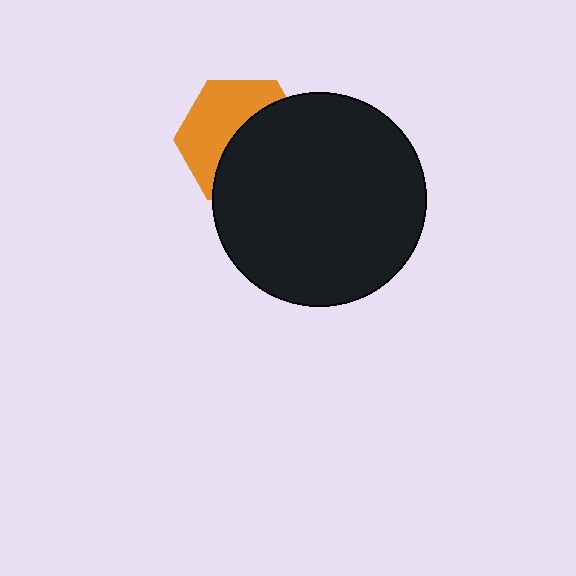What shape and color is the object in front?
The object in front is a black circle.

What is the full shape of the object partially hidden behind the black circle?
The partially hidden object is an orange hexagon.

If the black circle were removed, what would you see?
You would see the complete orange hexagon.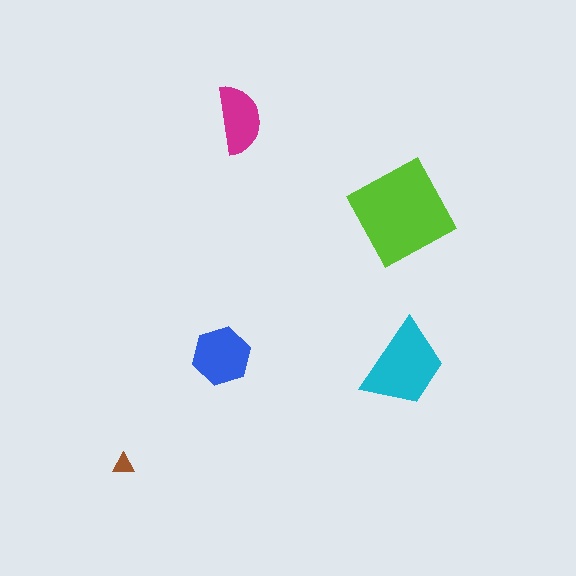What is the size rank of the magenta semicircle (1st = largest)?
4th.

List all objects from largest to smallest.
The lime diamond, the cyan trapezoid, the blue hexagon, the magenta semicircle, the brown triangle.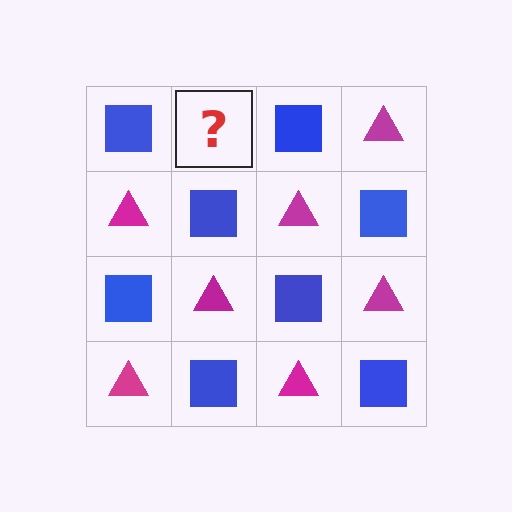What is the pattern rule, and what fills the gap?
The rule is that it alternates blue square and magenta triangle in a checkerboard pattern. The gap should be filled with a magenta triangle.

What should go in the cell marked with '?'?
The missing cell should contain a magenta triangle.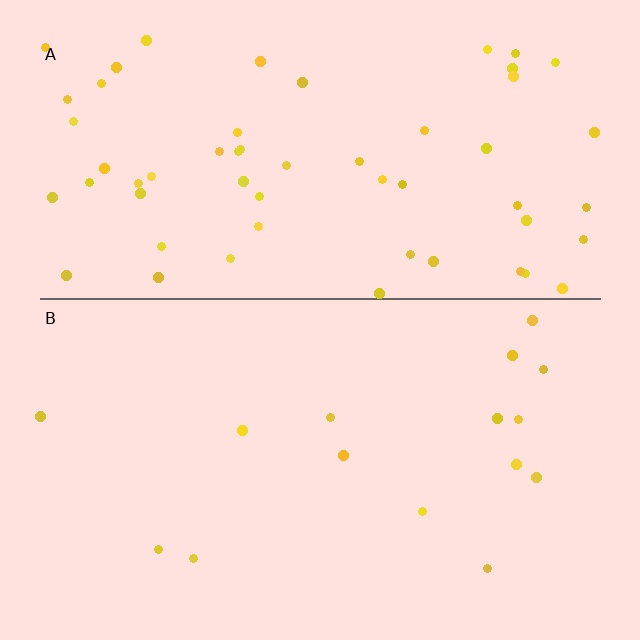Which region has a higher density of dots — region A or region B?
A (the top).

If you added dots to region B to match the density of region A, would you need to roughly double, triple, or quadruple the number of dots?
Approximately quadruple.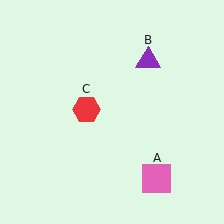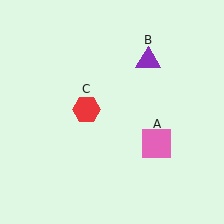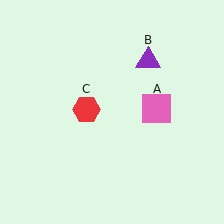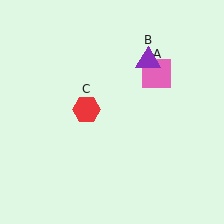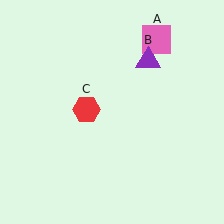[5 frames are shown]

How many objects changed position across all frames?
1 object changed position: pink square (object A).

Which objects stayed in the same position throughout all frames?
Purple triangle (object B) and red hexagon (object C) remained stationary.